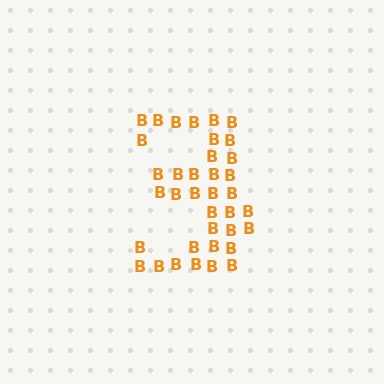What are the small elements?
The small elements are letter B's.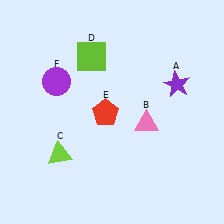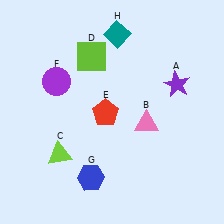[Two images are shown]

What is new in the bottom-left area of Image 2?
A blue hexagon (G) was added in the bottom-left area of Image 2.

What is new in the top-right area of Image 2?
A teal diamond (H) was added in the top-right area of Image 2.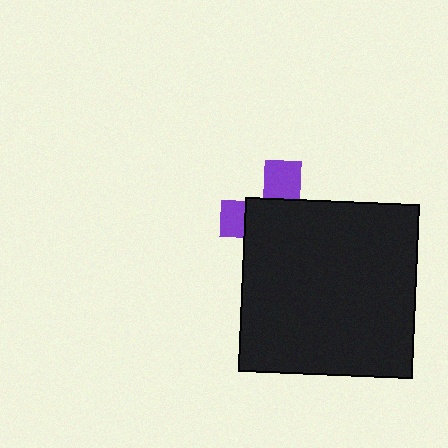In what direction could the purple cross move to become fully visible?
The purple cross could move toward the upper-left. That would shift it out from behind the black square entirely.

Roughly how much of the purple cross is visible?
A small part of it is visible (roughly 30%).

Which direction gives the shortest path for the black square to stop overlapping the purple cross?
Moving toward the lower-right gives the shortest separation.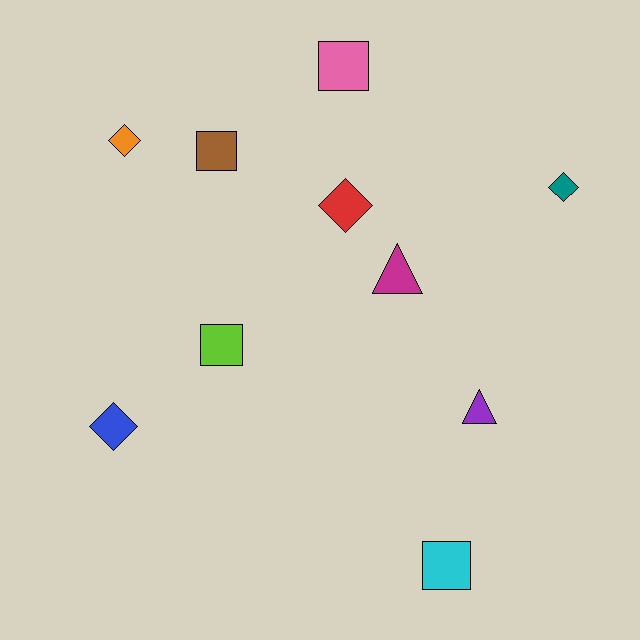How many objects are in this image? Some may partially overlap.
There are 10 objects.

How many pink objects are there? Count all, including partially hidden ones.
There is 1 pink object.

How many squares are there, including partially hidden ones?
There are 4 squares.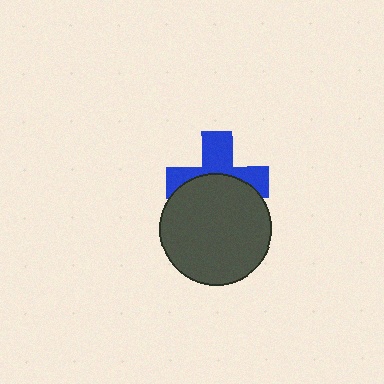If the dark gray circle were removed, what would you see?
You would see the complete blue cross.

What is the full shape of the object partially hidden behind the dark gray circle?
The partially hidden object is a blue cross.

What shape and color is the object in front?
The object in front is a dark gray circle.